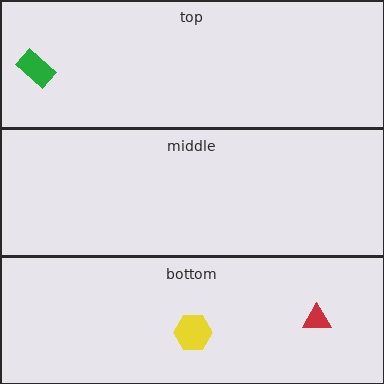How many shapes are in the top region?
1.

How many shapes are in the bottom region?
2.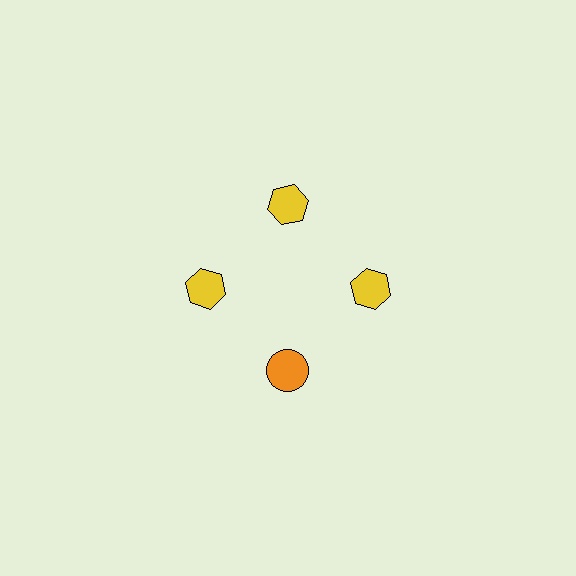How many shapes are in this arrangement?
There are 4 shapes arranged in a ring pattern.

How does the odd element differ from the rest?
It differs in both color (orange instead of yellow) and shape (circle instead of hexagon).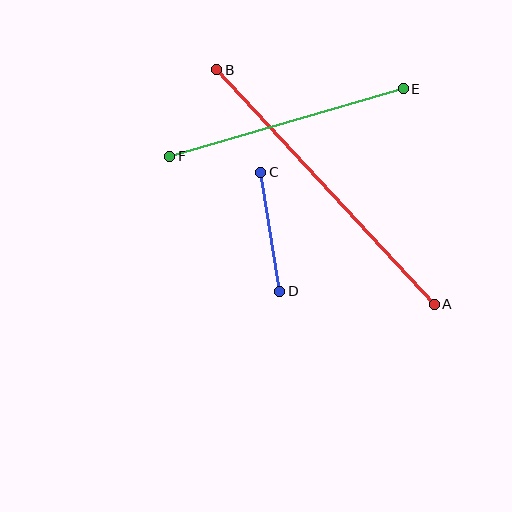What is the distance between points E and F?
The distance is approximately 243 pixels.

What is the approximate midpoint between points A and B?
The midpoint is at approximately (326, 187) pixels.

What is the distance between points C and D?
The distance is approximately 121 pixels.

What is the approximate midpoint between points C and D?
The midpoint is at approximately (270, 232) pixels.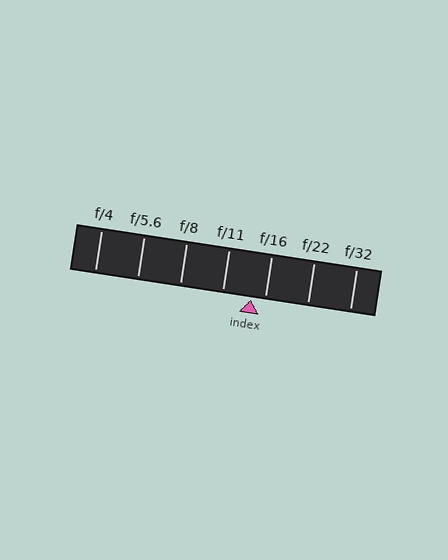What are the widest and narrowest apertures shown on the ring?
The widest aperture shown is f/4 and the narrowest is f/32.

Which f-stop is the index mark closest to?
The index mark is closest to f/16.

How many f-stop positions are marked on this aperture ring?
There are 7 f-stop positions marked.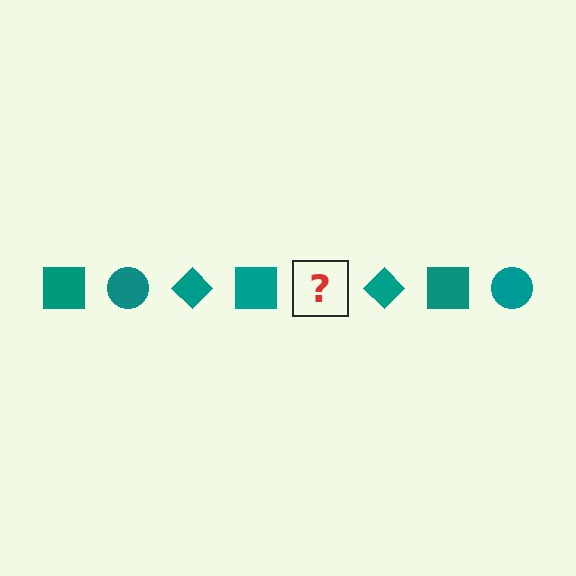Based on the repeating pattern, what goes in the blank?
The blank should be a teal circle.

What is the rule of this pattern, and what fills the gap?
The rule is that the pattern cycles through square, circle, diamond shapes in teal. The gap should be filled with a teal circle.